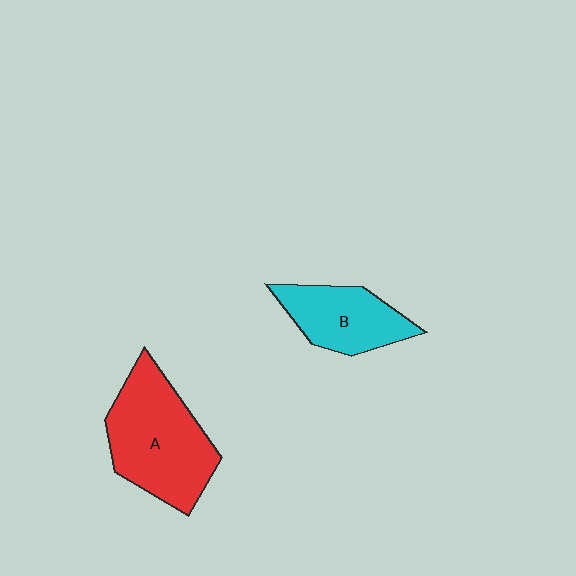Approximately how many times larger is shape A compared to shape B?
Approximately 1.6 times.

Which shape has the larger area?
Shape A (red).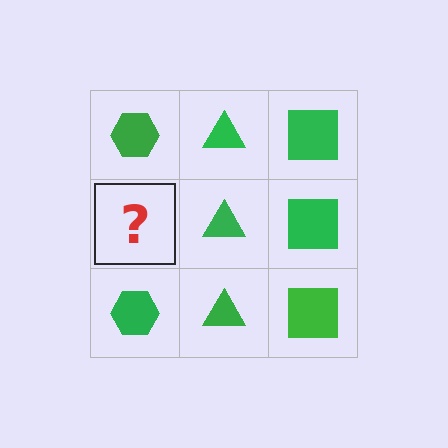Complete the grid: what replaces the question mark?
The question mark should be replaced with a green hexagon.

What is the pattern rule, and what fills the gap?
The rule is that each column has a consistent shape. The gap should be filled with a green hexagon.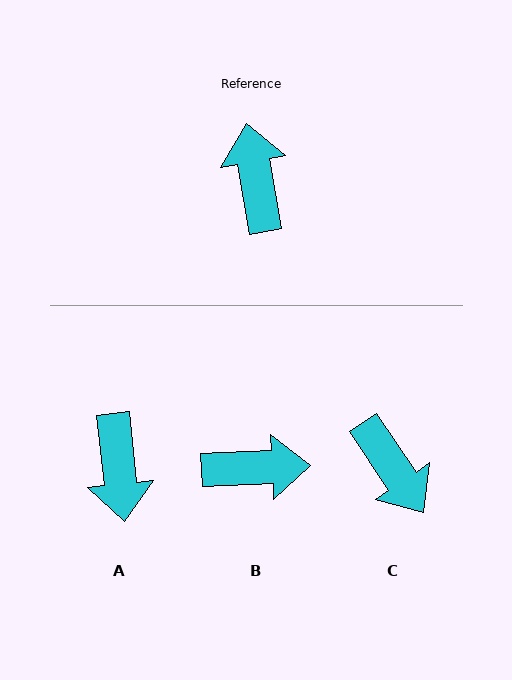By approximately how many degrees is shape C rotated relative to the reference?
Approximately 156 degrees clockwise.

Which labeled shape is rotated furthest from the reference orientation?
A, about 176 degrees away.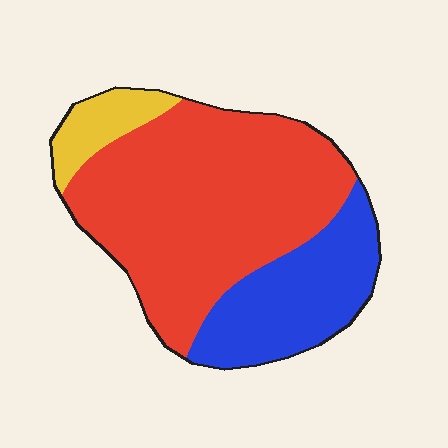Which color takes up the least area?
Yellow, at roughly 10%.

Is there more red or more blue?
Red.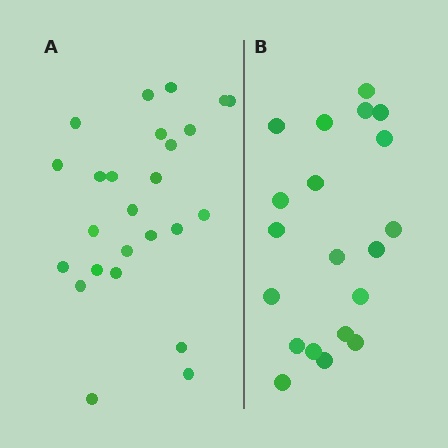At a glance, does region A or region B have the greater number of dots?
Region A (the left region) has more dots.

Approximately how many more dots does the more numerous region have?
Region A has about 5 more dots than region B.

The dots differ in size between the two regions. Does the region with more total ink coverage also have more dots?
No. Region B has more total ink coverage because its dots are larger, but region A actually contains more individual dots. Total area can be misleading — the number of items is what matters here.